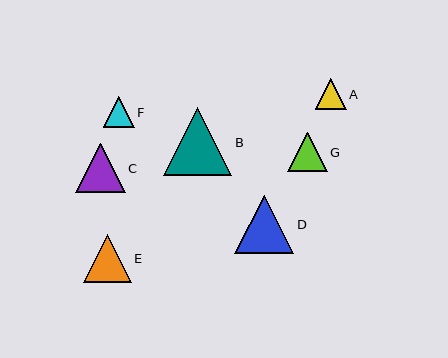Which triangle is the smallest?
Triangle F is the smallest with a size of approximately 31 pixels.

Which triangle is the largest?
Triangle B is the largest with a size of approximately 69 pixels.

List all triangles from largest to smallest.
From largest to smallest: B, D, C, E, G, A, F.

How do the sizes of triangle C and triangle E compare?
Triangle C and triangle E are approximately the same size.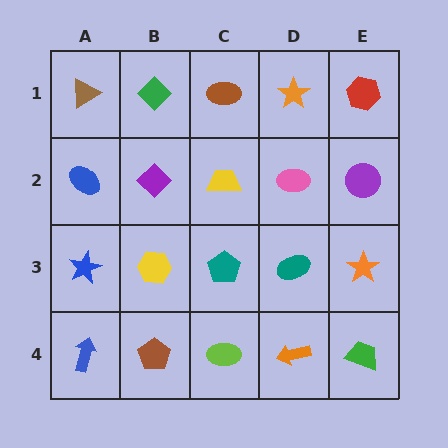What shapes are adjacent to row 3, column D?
A pink ellipse (row 2, column D), an orange arrow (row 4, column D), a teal pentagon (row 3, column C), an orange star (row 3, column E).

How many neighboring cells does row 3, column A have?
3.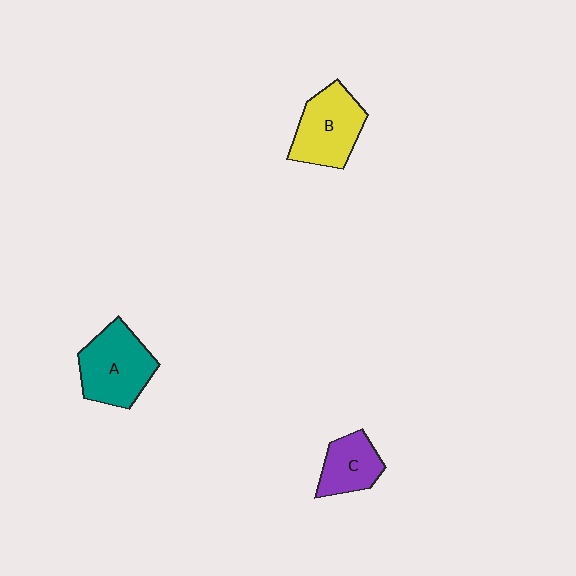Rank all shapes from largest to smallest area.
From largest to smallest: A (teal), B (yellow), C (purple).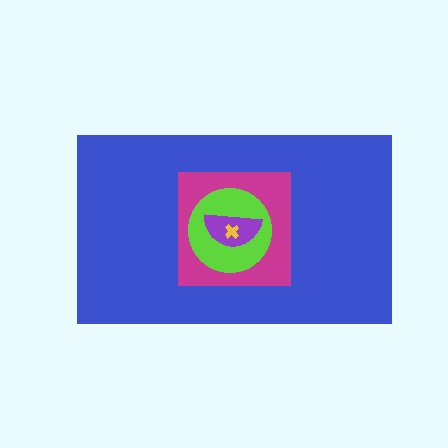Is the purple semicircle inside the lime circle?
Yes.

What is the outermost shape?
The blue rectangle.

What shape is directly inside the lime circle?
The purple semicircle.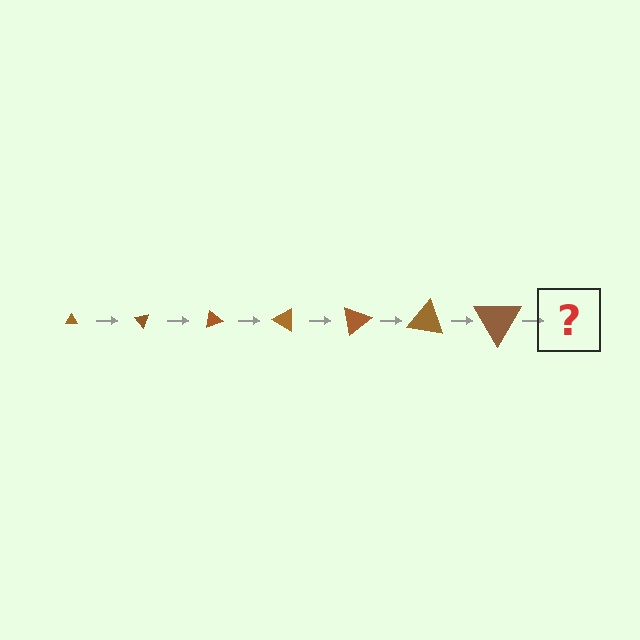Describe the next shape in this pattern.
It should be a triangle, larger than the previous one and rotated 350 degrees from the start.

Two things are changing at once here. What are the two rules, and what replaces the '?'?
The two rules are that the triangle grows larger each step and it rotates 50 degrees each step. The '?' should be a triangle, larger than the previous one and rotated 350 degrees from the start.